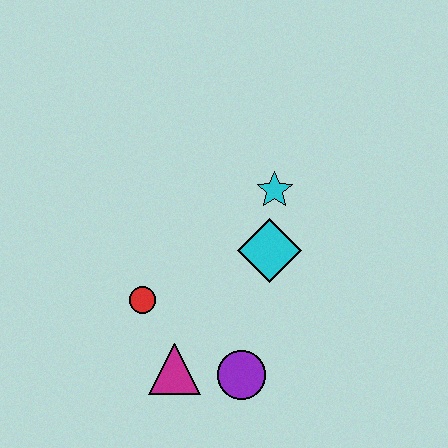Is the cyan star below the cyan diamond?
No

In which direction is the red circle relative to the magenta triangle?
The red circle is above the magenta triangle.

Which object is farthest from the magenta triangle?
The cyan star is farthest from the magenta triangle.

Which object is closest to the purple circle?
The magenta triangle is closest to the purple circle.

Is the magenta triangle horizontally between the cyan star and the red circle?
Yes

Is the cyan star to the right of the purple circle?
Yes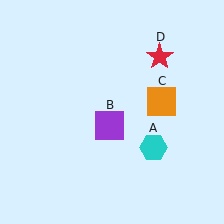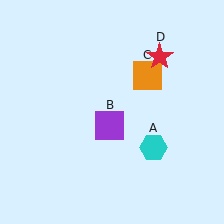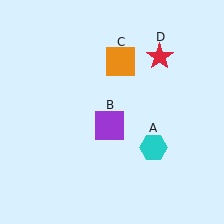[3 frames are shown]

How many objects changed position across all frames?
1 object changed position: orange square (object C).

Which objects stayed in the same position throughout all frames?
Cyan hexagon (object A) and purple square (object B) and red star (object D) remained stationary.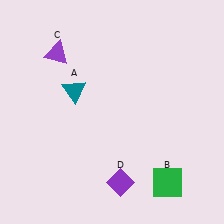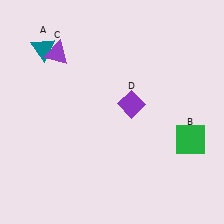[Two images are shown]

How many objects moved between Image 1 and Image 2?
3 objects moved between the two images.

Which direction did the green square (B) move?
The green square (B) moved up.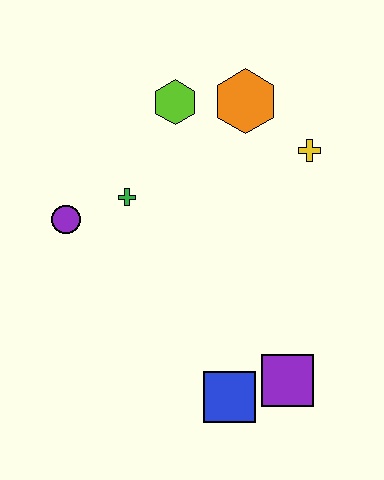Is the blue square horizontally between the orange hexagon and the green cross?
Yes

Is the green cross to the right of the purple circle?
Yes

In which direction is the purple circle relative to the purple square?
The purple circle is to the left of the purple square.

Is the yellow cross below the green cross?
No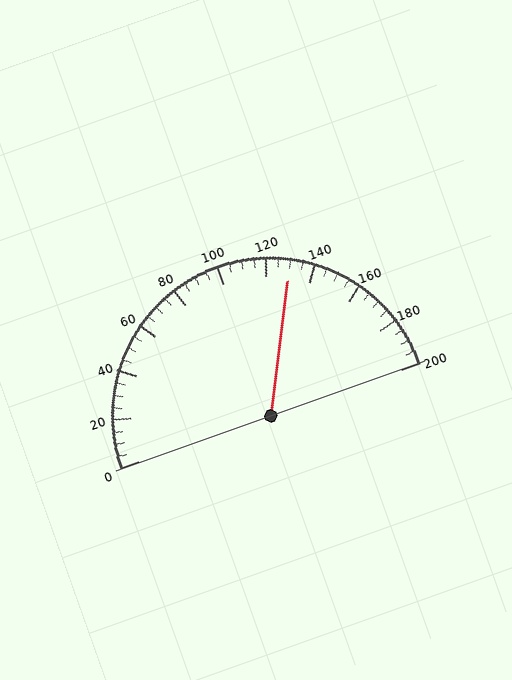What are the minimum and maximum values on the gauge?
The gauge ranges from 0 to 200.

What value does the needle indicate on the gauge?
The needle indicates approximately 130.